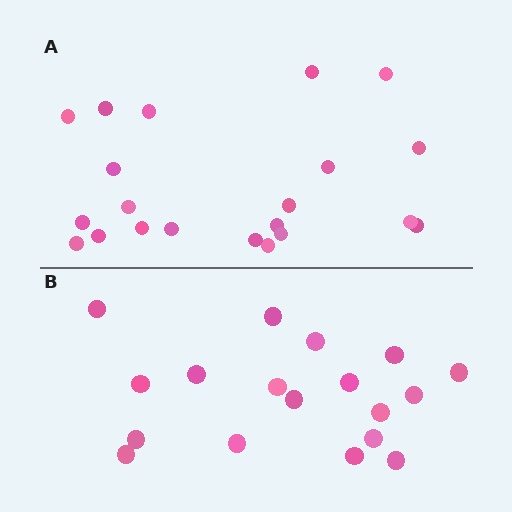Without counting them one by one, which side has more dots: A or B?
Region A (the top region) has more dots.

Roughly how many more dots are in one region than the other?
Region A has just a few more — roughly 2 or 3 more dots than region B.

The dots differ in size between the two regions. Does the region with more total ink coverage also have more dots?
No. Region B has more total ink coverage because its dots are larger, but region A actually contains more individual dots. Total area can be misleading — the number of items is what matters here.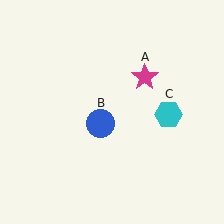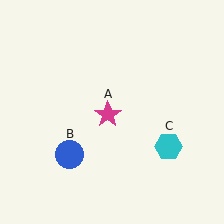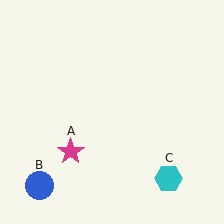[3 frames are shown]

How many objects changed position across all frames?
3 objects changed position: magenta star (object A), blue circle (object B), cyan hexagon (object C).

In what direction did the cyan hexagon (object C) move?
The cyan hexagon (object C) moved down.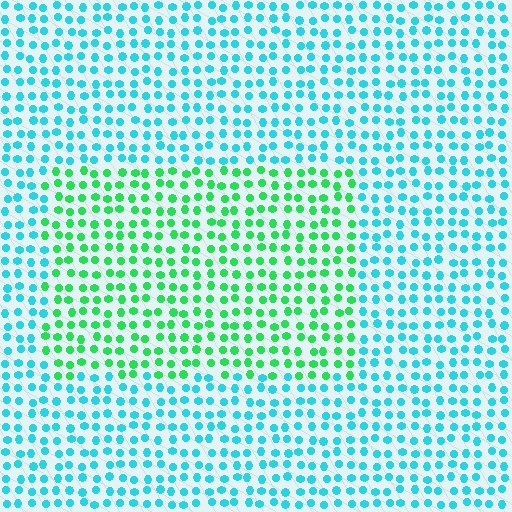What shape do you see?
I see a rectangle.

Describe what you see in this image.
The image is filled with small cyan elements in a uniform arrangement. A rectangle-shaped region is visible where the elements are tinted to a slightly different hue, forming a subtle color boundary.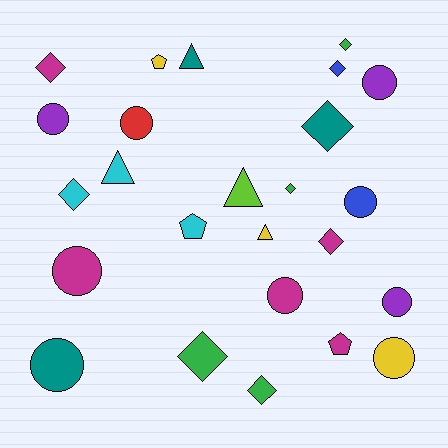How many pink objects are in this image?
There are no pink objects.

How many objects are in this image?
There are 25 objects.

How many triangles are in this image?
There are 4 triangles.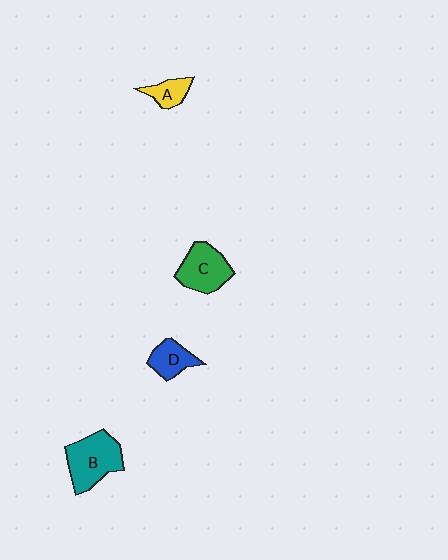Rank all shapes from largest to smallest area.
From largest to smallest: B (teal), C (green), D (blue), A (yellow).